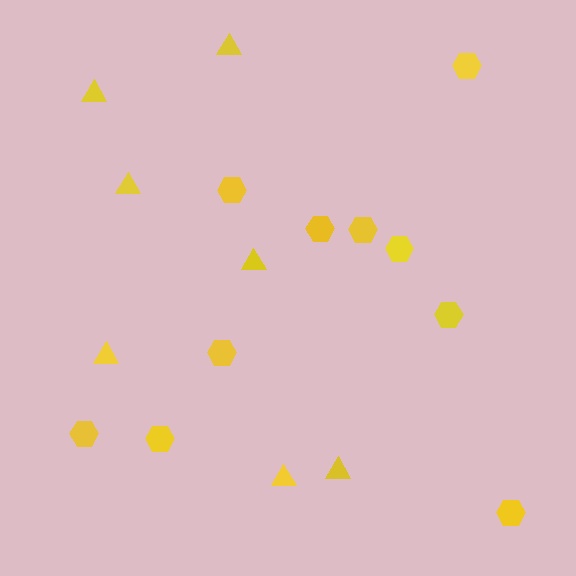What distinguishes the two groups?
There are 2 groups: one group of hexagons (10) and one group of triangles (7).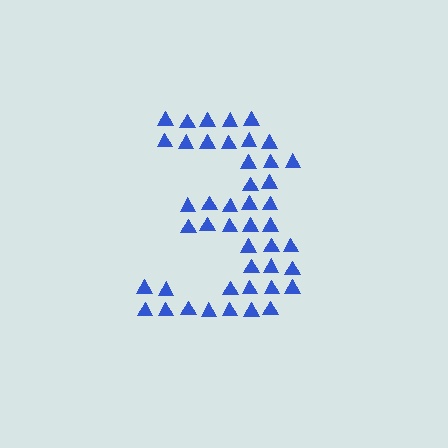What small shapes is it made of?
It is made of small triangles.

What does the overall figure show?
The overall figure shows the digit 3.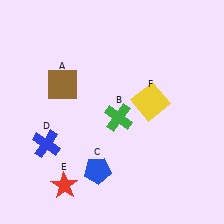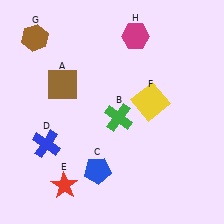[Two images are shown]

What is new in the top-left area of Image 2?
A brown hexagon (G) was added in the top-left area of Image 2.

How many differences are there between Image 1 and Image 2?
There are 2 differences between the two images.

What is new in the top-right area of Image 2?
A magenta hexagon (H) was added in the top-right area of Image 2.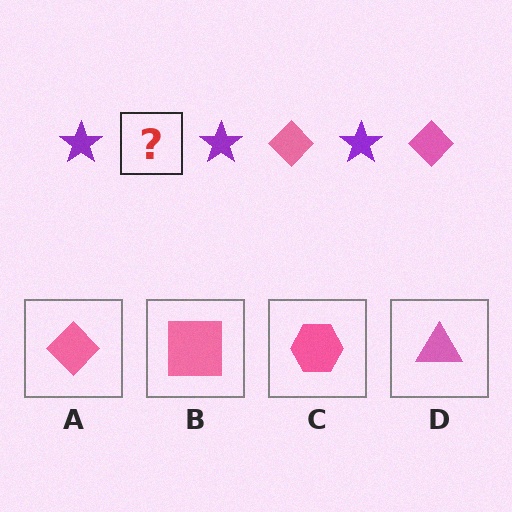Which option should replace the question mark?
Option A.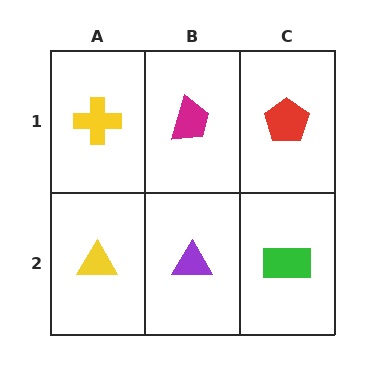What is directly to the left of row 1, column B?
A yellow cross.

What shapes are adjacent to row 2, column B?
A magenta trapezoid (row 1, column B), a yellow triangle (row 2, column A), a green rectangle (row 2, column C).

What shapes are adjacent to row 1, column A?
A yellow triangle (row 2, column A), a magenta trapezoid (row 1, column B).